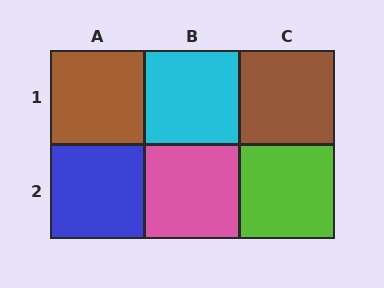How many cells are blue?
1 cell is blue.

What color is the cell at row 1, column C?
Brown.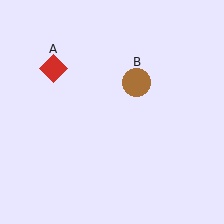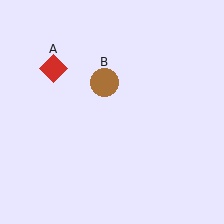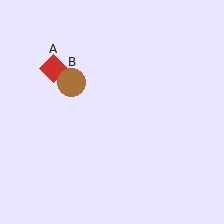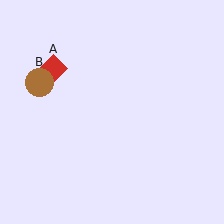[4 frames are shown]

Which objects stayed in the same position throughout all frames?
Red diamond (object A) remained stationary.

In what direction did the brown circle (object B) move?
The brown circle (object B) moved left.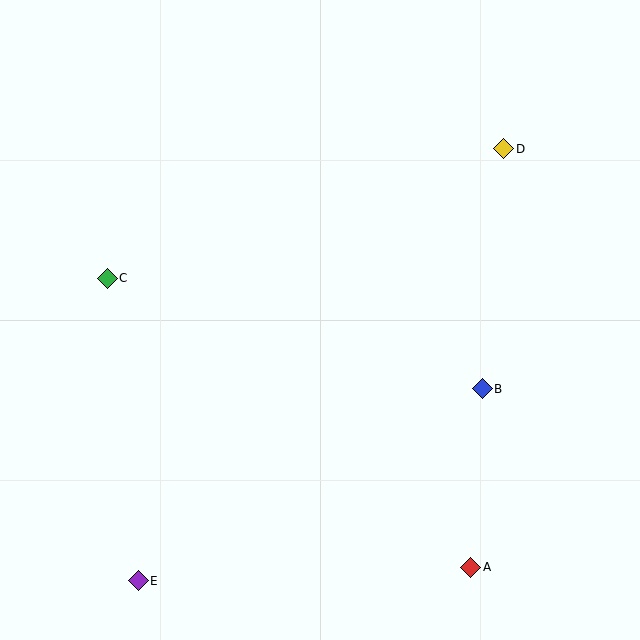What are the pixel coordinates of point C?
Point C is at (107, 278).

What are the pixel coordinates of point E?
Point E is at (138, 581).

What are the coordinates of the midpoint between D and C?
The midpoint between D and C is at (306, 213).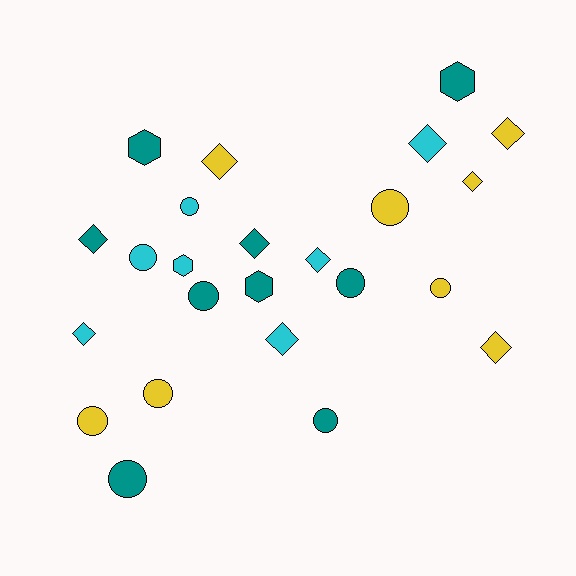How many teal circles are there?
There are 4 teal circles.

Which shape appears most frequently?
Circle, with 10 objects.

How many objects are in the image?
There are 24 objects.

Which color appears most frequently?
Teal, with 9 objects.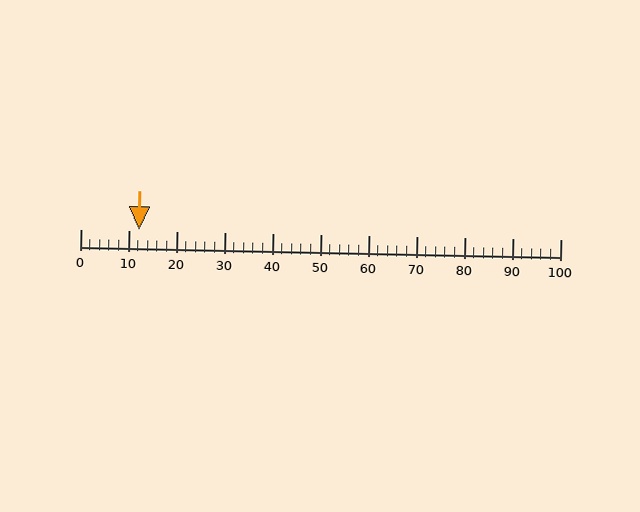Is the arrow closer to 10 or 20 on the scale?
The arrow is closer to 10.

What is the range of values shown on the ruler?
The ruler shows values from 0 to 100.